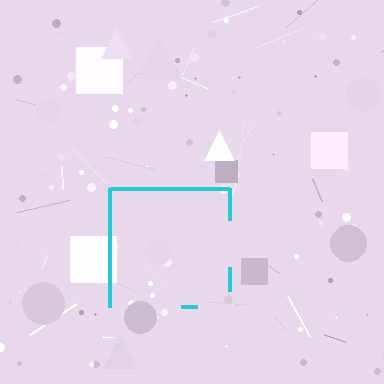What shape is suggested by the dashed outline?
The dashed outline suggests a square.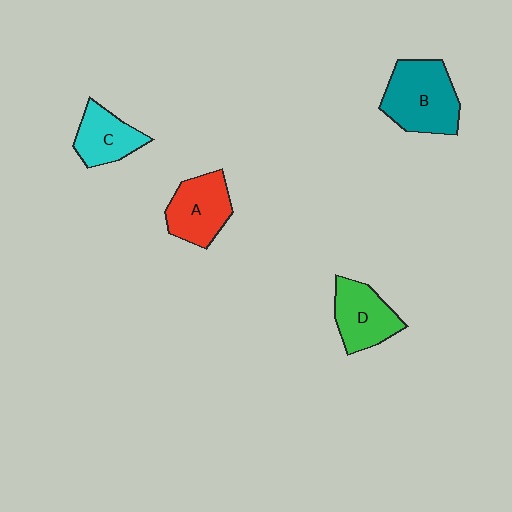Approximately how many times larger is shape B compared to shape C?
Approximately 1.6 times.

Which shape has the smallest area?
Shape C (cyan).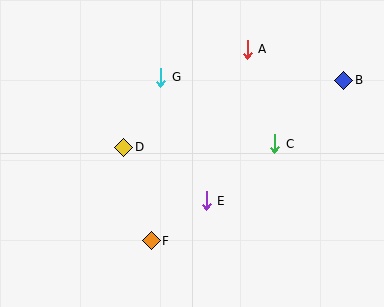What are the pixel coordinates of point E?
Point E is at (206, 201).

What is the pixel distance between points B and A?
The distance between B and A is 101 pixels.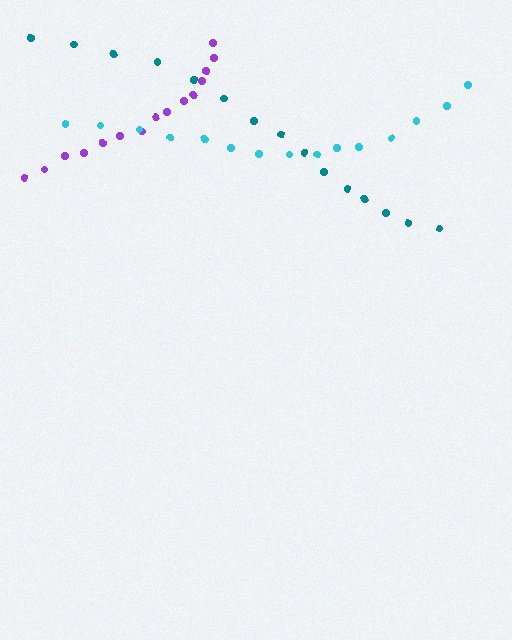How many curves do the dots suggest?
There are 3 distinct paths.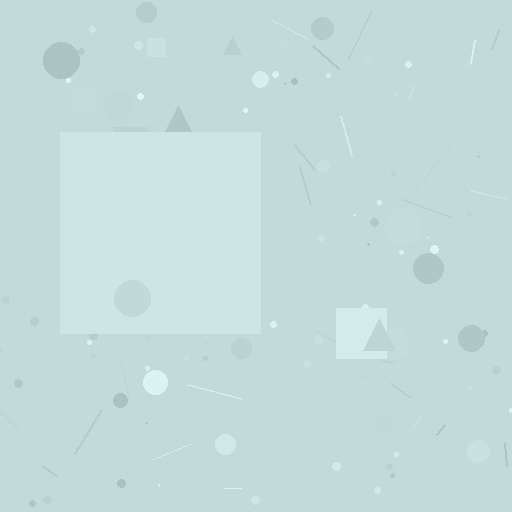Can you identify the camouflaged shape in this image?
The camouflaged shape is a square.